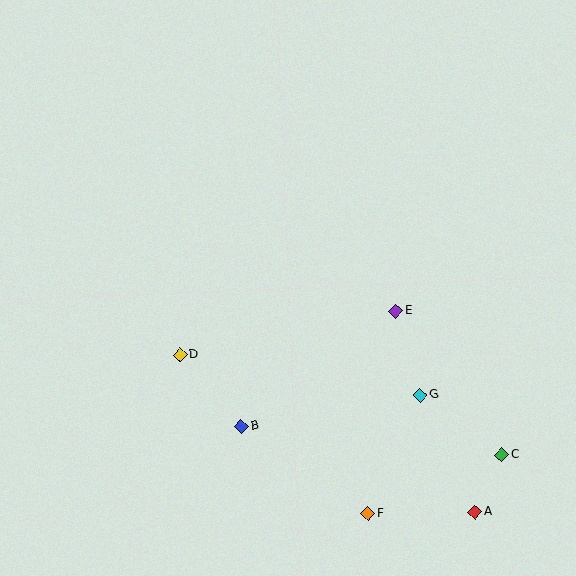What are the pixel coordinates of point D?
Point D is at (180, 355).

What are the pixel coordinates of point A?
Point A is at (475, 512).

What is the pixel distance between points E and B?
The distance between E and B is 193 pixels.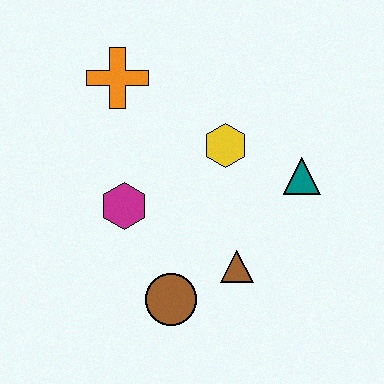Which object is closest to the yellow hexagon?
The teal triangle is closest to the yellow hexagon.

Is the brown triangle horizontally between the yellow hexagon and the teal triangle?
Yes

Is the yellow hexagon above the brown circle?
Yes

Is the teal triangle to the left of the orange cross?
No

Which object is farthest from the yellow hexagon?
The brown circle is farthest from the yellow hexagon.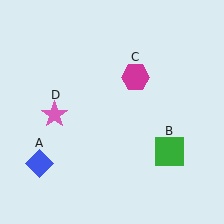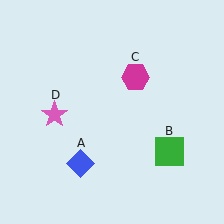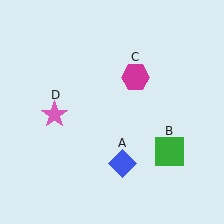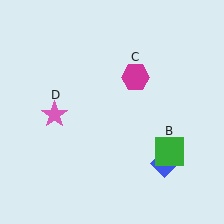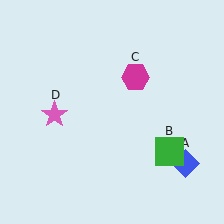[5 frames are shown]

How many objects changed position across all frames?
1 object changed position: blue diamond (object A).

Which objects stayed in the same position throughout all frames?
Green square (object B) and magenta hexagon (object C) and pink star (object D) remained stationary.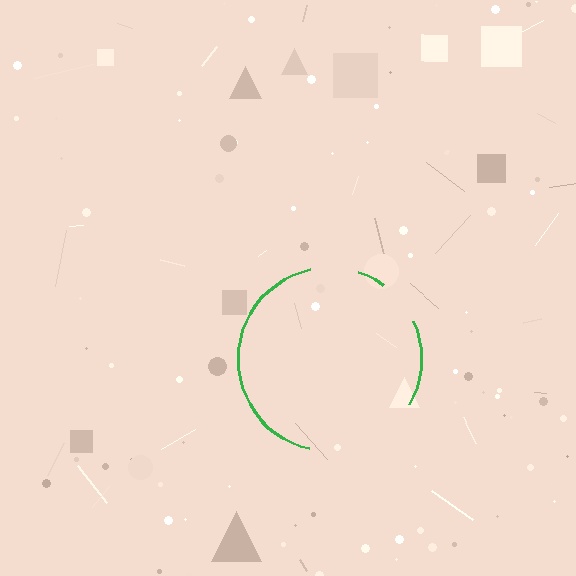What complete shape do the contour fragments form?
The contour fragments form a circle.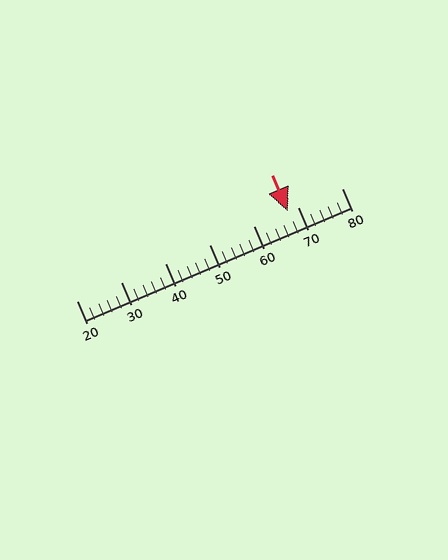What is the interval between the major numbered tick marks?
The major tick marks are spaced 10 units apart.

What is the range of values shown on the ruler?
The ruler shows values from 20 to 80.